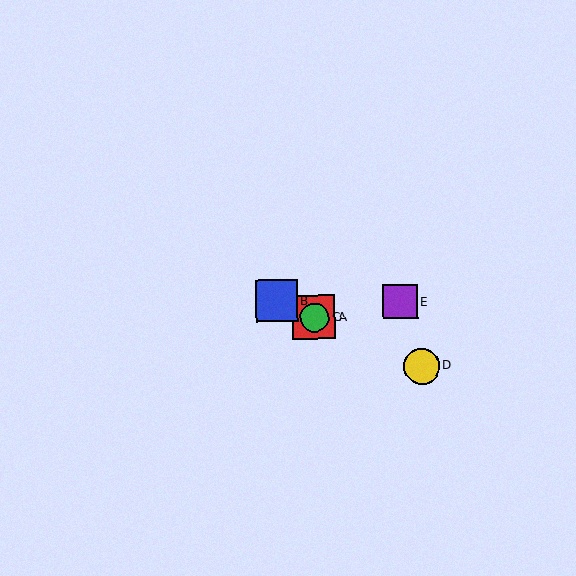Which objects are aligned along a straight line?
Objects A, B, C, D are aligned along a straight line.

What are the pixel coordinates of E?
Object E is at (400, 302).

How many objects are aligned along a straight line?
4 objects (A, B, C, D) are aligned along a straight line.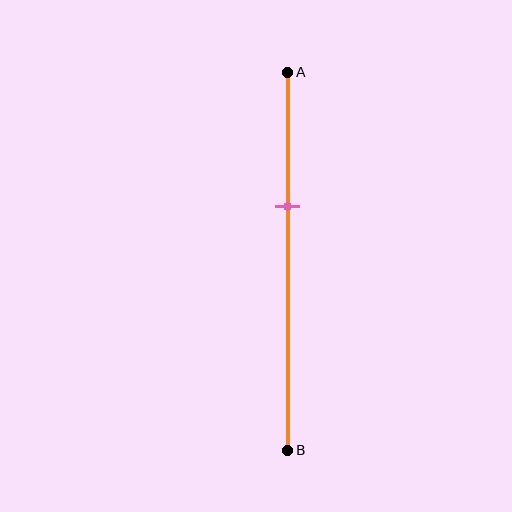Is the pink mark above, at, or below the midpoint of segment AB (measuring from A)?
The pink mark is above the midpoint of segment AB.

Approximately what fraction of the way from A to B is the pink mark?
The pink mark is approximately 35% of the way from A to B.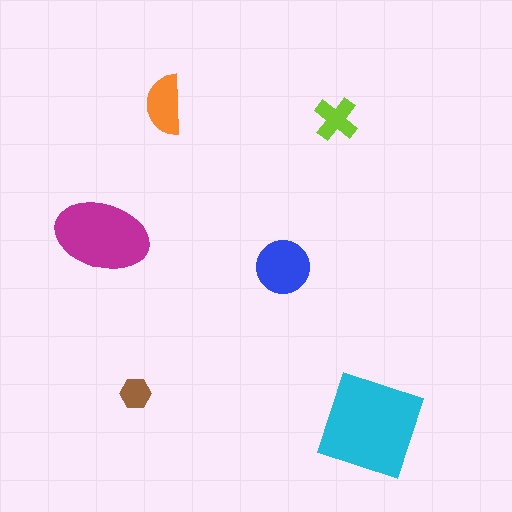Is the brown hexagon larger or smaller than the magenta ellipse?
Smaller.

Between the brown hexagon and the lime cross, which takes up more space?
The lime cross.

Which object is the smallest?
The brown hexagon.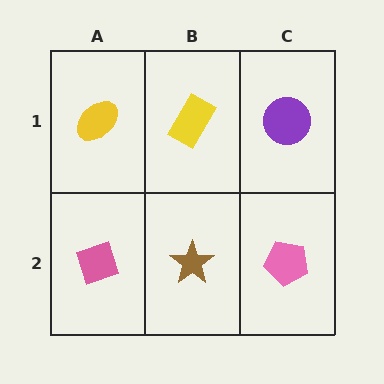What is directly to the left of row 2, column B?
A pink diamond.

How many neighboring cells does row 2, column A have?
2.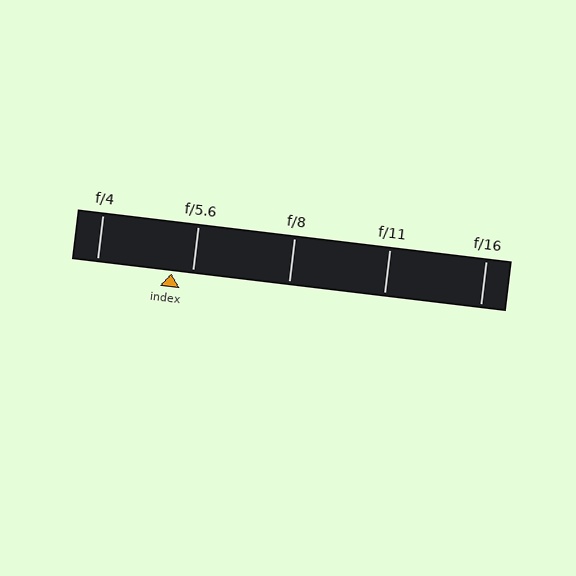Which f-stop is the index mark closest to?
The index mark is closest to f/5.6.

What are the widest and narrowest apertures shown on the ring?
The widest aperture shown is f/4 and the narrowest is f/16.